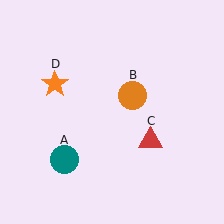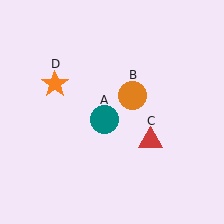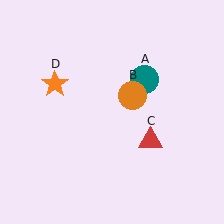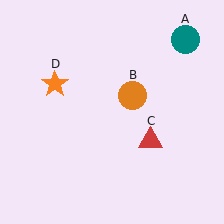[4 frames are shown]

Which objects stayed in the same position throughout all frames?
Orange circle (object B) and red triangle (object C) and orange star (object D) remained stationary.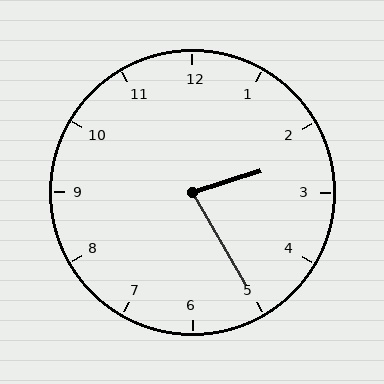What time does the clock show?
2:25.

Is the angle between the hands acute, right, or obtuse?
It is acute.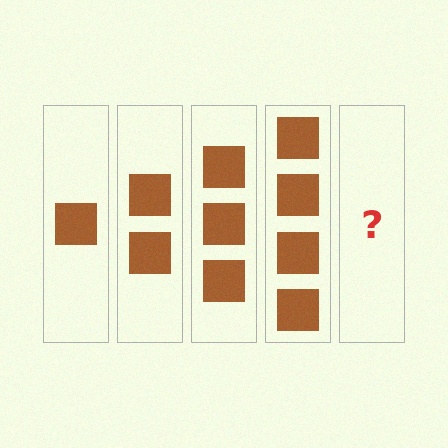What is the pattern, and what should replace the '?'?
The pattern is that each step adds one more square. The '?' should be 5 squares.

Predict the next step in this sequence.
The next step is 5 squares.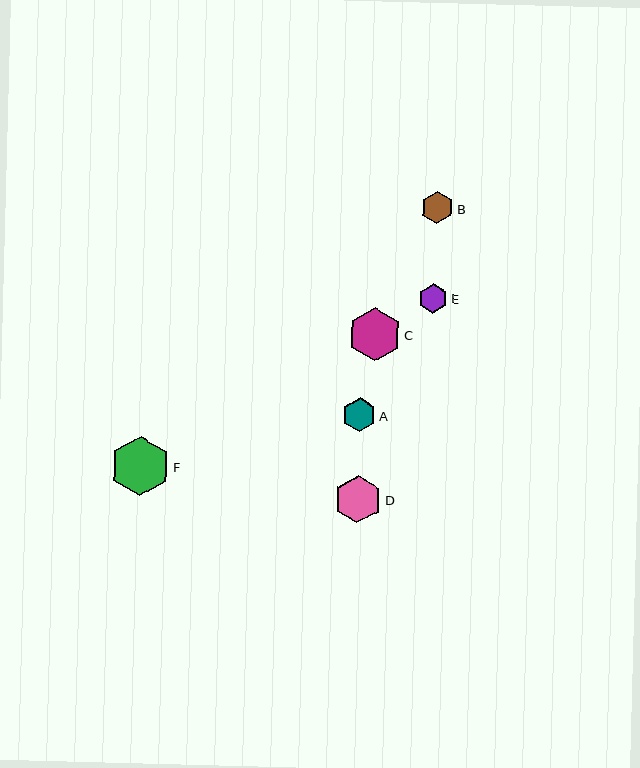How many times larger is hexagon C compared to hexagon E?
Hexagon C is approximately 1.8 times the size of hexagon E.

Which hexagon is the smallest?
Hexagon E is the smallest with a size of approximately 30 pixels.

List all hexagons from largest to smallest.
From largest to smallest: F, C, D, A, B, E.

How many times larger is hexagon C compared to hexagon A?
Hexagon C is approximately 1.6 times the size of hexagon A.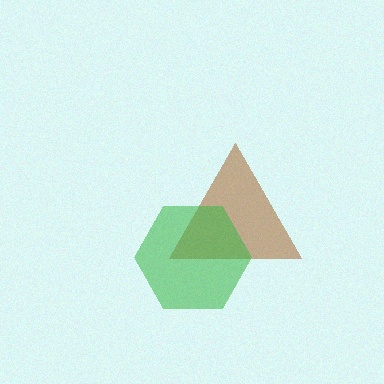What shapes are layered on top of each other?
The layered shapes are: a brown triangle, a green hexagon.